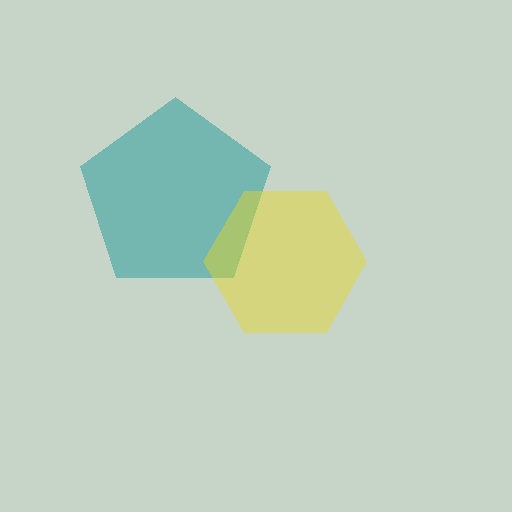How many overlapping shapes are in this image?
There are 2 overlapping shapes in the image.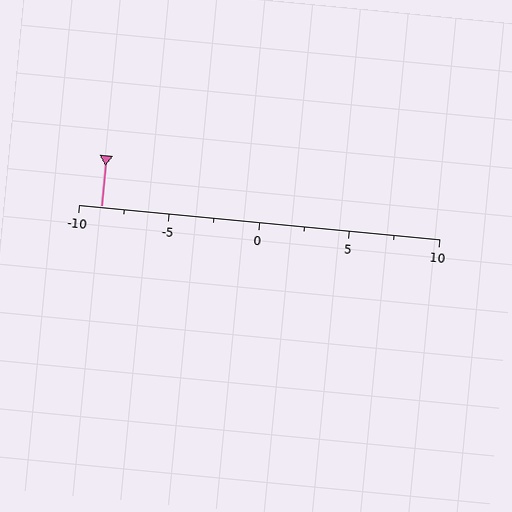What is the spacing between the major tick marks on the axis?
The major ticks are spaced 5 apart.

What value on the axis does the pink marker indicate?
The marker indicates approximately -8.8.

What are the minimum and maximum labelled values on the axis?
The axis runs from -10 to 10.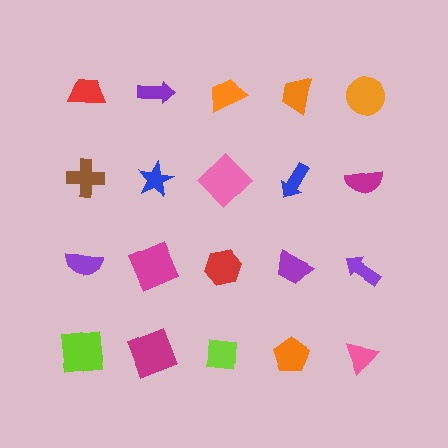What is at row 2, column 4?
A blue arrow.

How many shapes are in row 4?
5 shapes.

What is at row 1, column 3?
An orange trapezoid.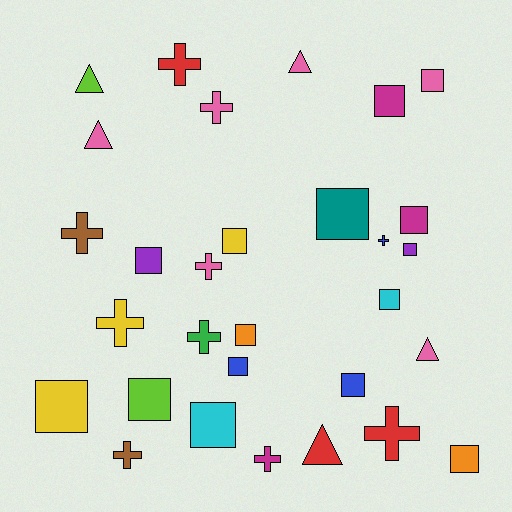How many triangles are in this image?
There are 5 triangles.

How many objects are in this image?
There are 30 objects.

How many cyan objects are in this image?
There are 2 cyan objects.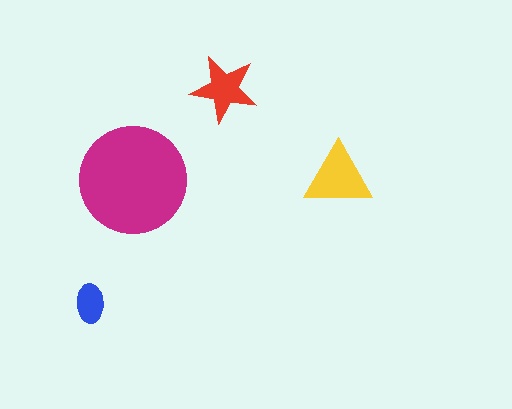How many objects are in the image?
There are 4 objects in the image.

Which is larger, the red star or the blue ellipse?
The red star.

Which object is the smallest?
The blue ellipse.